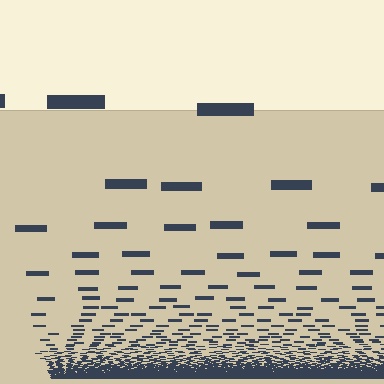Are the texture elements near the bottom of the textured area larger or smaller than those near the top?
Smaller. The gradient is inverted — elements near the bottom are smaller and denser.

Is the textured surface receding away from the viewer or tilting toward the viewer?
The surface appears to tilt toward the viewer. Texture elements get larger and sparser toward the top.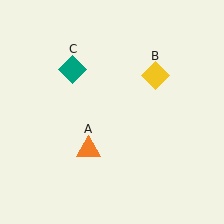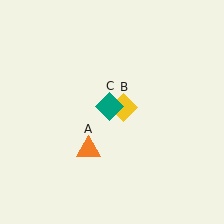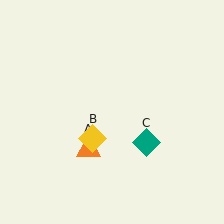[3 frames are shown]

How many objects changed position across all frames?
2 objects changed position: yellow diamond (object B), teal diamond (object C).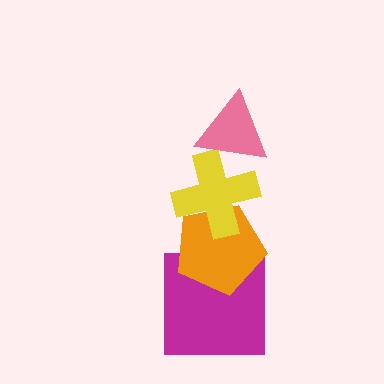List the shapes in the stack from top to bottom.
From top to bottom: the pink triangle, the yellow cross, the orange pentagon, the magenta square.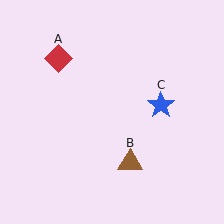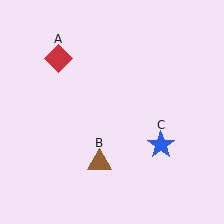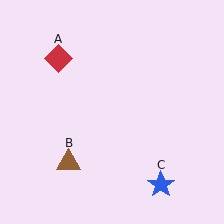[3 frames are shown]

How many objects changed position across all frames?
2 objects changed position: brown triangle (object B), blue star (object C).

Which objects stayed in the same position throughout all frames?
Red diamond (object A) remained stationary.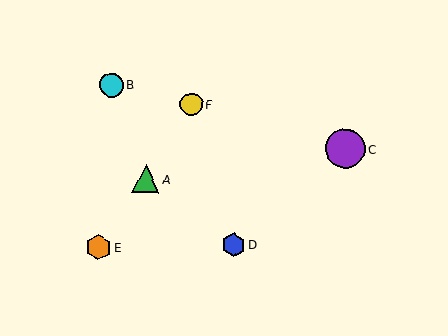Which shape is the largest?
The purple circle (labeled C) is the largest.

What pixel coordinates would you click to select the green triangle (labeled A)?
Click at (146, 179) to select the green triangle A.